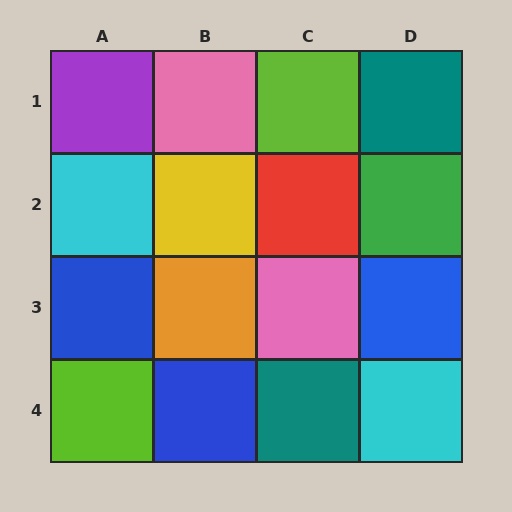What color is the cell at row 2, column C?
Red.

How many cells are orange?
1 cell is orange.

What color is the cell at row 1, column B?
Pink.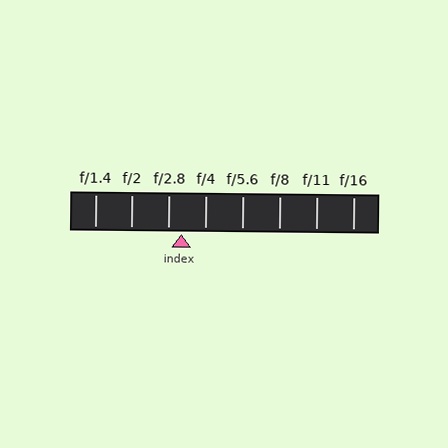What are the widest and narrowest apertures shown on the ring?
The widest aperture shown is f/1.4 and the narrowest is f/16.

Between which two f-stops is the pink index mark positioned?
The index mark is between f/2.8 and f/4.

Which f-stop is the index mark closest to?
The index mark is closest to f/2.8.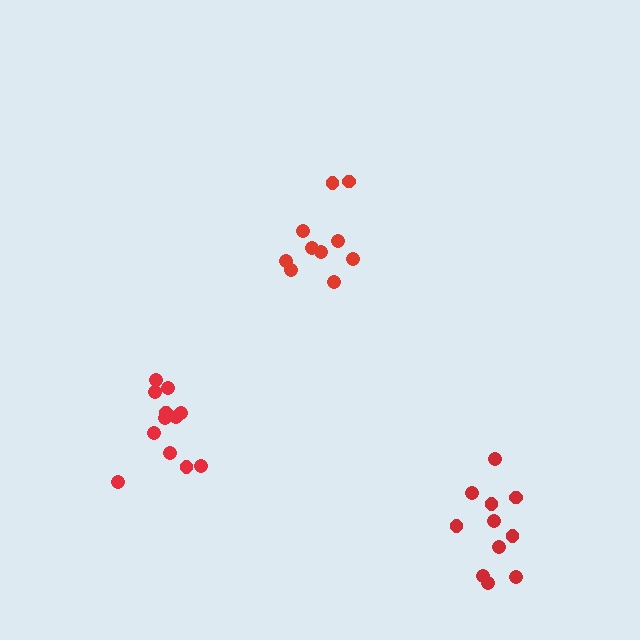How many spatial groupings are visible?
There are 3 spatial groupings.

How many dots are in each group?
Group 1: 10 dots, Group 2: 11 dots, Group 3: 12 dots (33 total).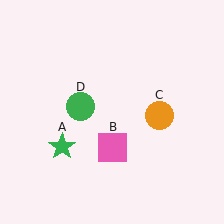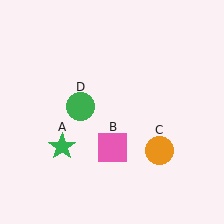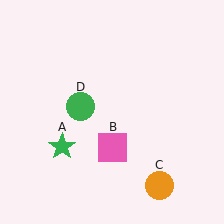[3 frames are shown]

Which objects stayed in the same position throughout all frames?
Green star (object A) and pink square (object B) and green circle (object D) remained stationary.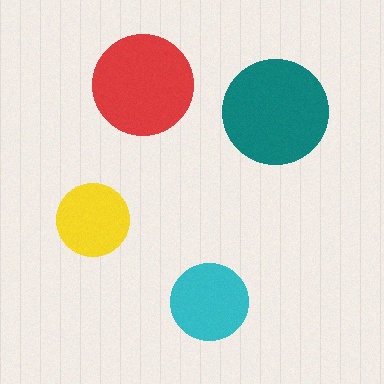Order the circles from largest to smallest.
the teal one, the red one, the cyan one, the yellow one.